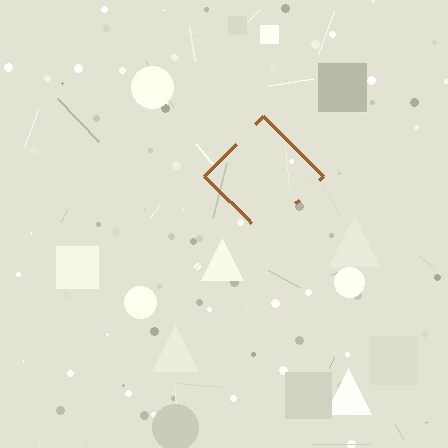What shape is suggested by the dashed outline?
The dashed outline suggests a diamond.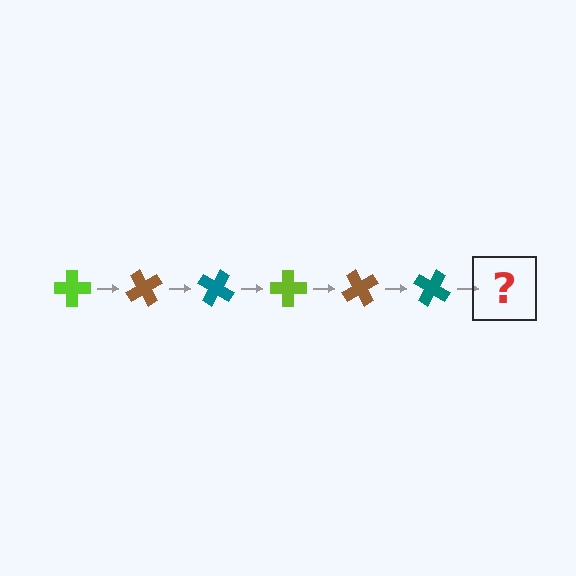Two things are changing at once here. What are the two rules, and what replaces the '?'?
The two rules are that it rotates 60 degrees each step and the color cycles through lime, brown, and teal. The '?' should be a lime cross, rotated 360 degrees from the start.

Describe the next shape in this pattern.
It should be a lime cross, rotated 360 degrees from the start.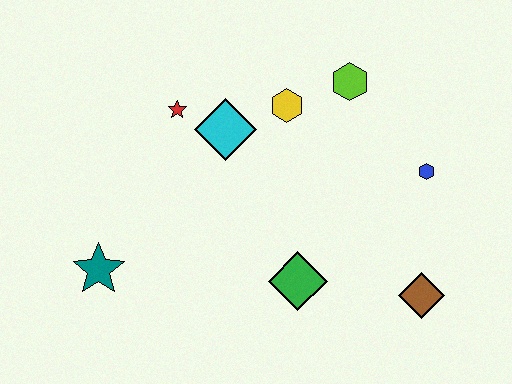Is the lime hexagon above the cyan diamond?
Yes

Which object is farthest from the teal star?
The blue hexagon is farthest from the teal star.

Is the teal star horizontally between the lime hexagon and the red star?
No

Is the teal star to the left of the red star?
Yes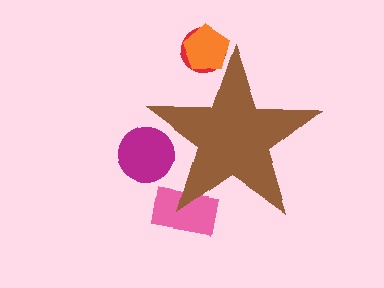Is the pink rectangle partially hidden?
Yes, the pink rectangle is partially hidden behind the brown star.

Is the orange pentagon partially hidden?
Yes, the orange pentagon is partially hidden behind the brown star.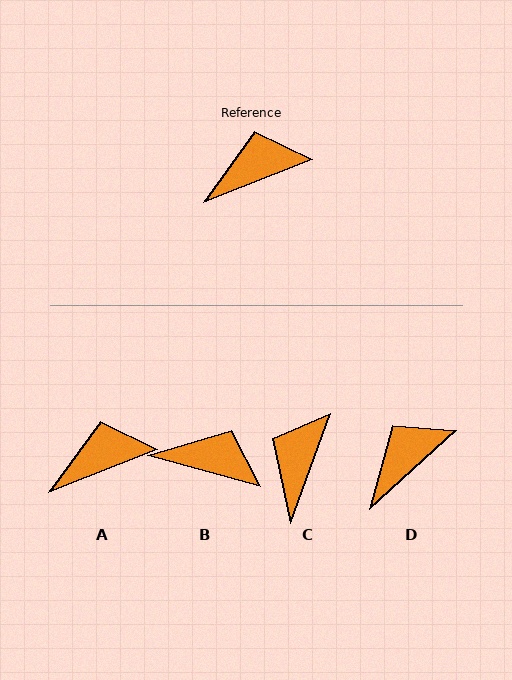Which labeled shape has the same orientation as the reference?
A.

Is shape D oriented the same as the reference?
No, it is off by about 21 degrees.